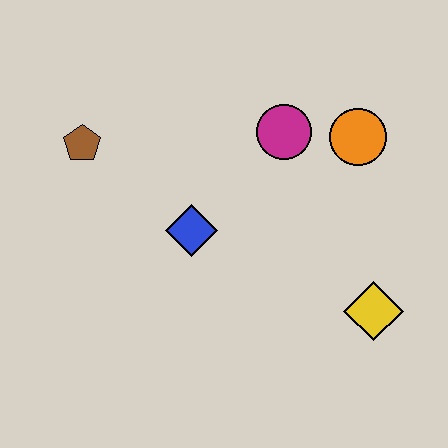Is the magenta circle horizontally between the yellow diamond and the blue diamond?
Yes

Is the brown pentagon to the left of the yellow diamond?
Yes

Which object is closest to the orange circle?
The magenta circle is closest to the orange circle.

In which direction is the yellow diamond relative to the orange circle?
The yellow diamond is below the orange circle.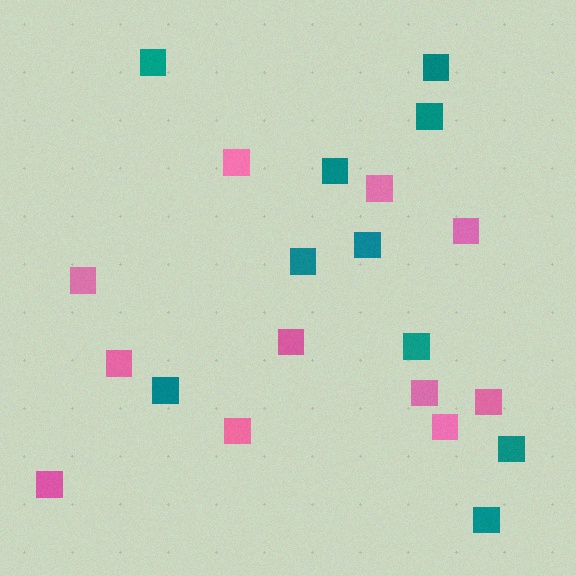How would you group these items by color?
There are 2 groups: one group of teal squares (10) and one group of pink squares (11).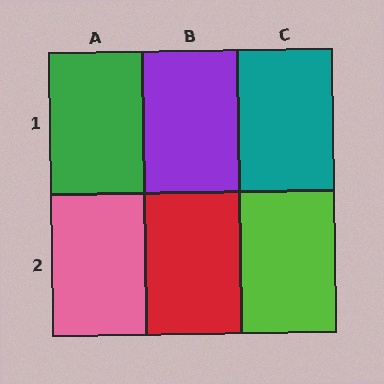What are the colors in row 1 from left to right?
Green, purple, teal.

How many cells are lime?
1 cell is lime.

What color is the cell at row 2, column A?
Pink.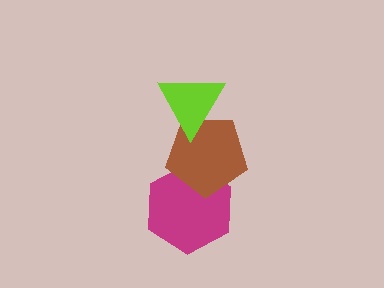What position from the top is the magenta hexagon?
The magenta hexagon is 3rd from the top.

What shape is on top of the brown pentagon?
The lime triangle is on top of the brown pentagon.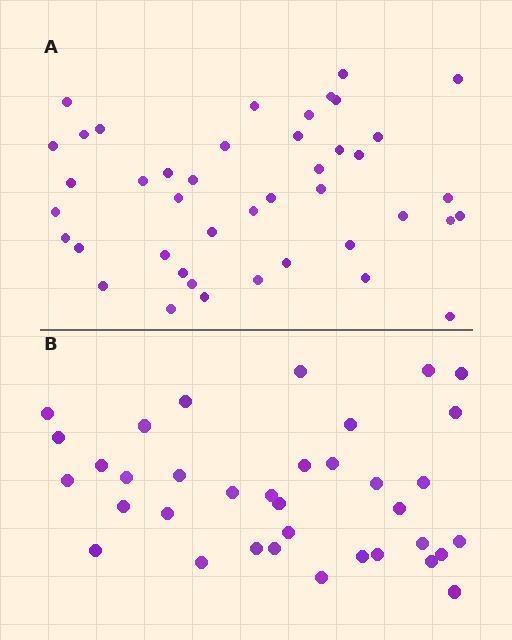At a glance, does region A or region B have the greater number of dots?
Region A (the top region) has more dots.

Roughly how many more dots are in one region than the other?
Region A has roughly 8 or so more dots than region B.